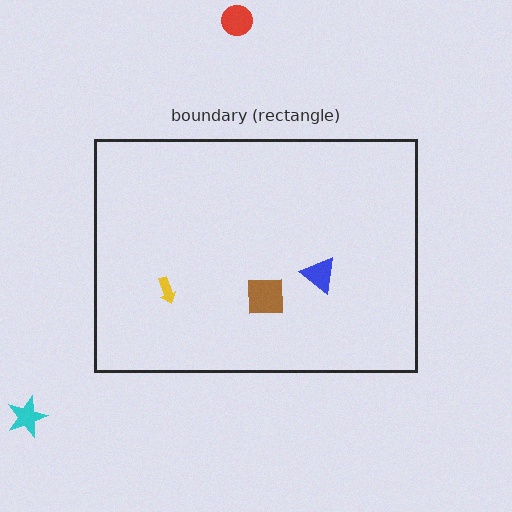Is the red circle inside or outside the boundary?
Outside.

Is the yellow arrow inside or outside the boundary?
Inside.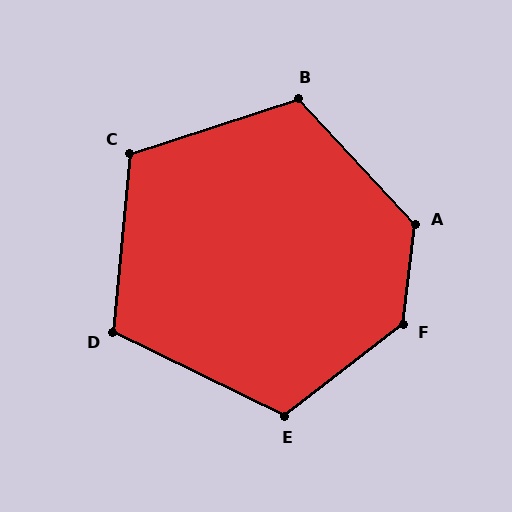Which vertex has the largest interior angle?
F, at approximately 134 degrees.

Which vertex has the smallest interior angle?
D, at approximately 111 degrees.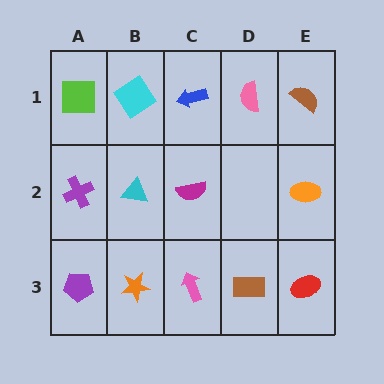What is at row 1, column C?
A blue arrow.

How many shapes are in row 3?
5 shapes.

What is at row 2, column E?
An orange ellipse.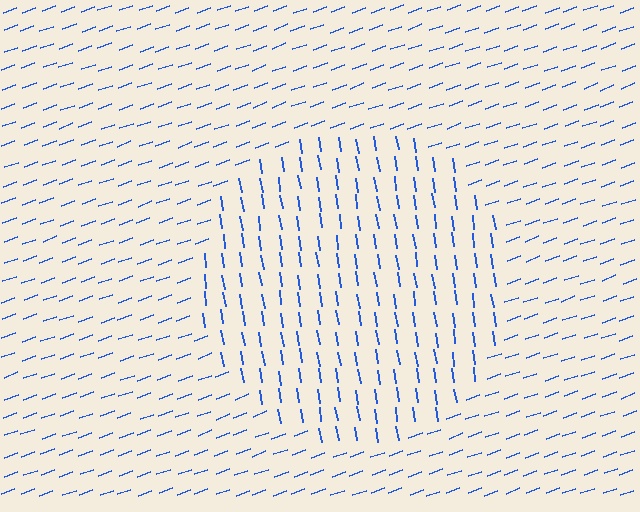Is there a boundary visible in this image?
Yes, there is a texture boundary formed by a change in line orientation.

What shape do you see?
I see a circle.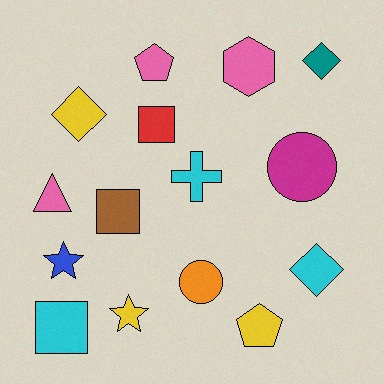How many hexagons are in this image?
There is 1 hexagon.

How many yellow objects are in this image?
There are 3 yellow objects.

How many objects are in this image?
There are 15 objects.